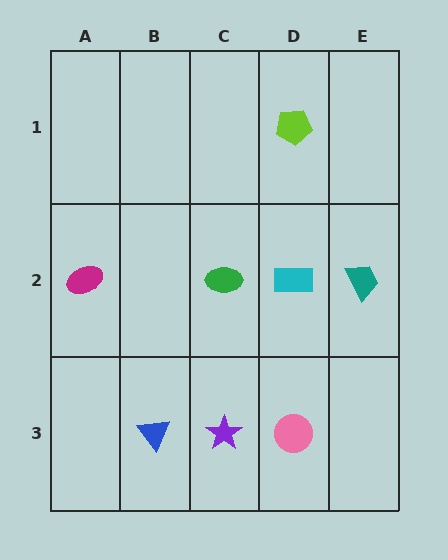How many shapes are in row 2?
4 shapes.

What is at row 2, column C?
A green ellipse.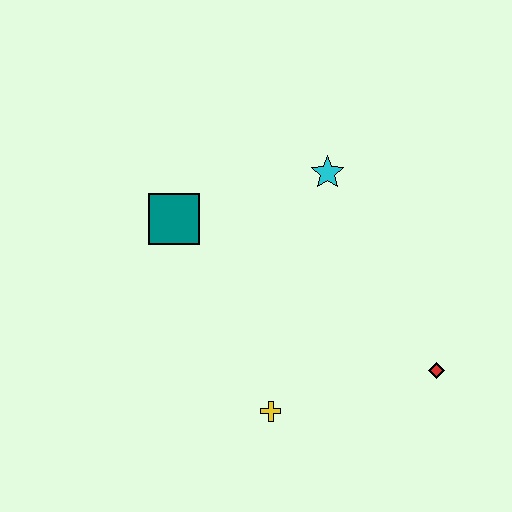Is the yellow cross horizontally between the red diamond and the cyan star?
No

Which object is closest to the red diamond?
The yellow cross is closest to the red diamond.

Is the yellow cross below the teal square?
Yes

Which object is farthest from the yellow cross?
The cyan star is farthest from the yellow cross.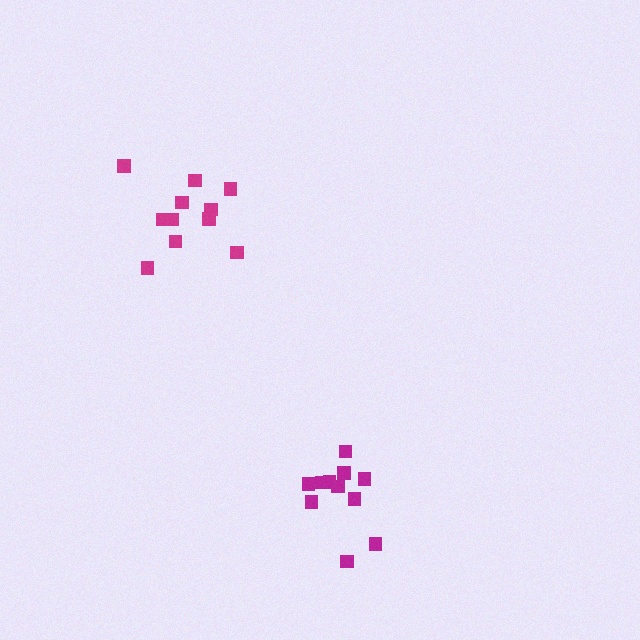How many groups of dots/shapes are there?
There are 2 groups.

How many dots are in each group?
Group 1: 11 dots, Group 2: 11 dots (22 total).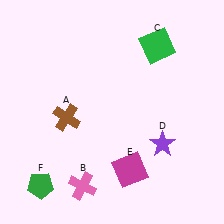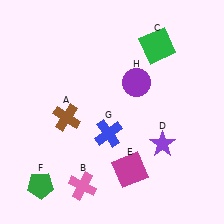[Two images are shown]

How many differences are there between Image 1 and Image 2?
There are 2 differences between the two images.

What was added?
A blue cross (G), a purple circle (H) were added in Image 2.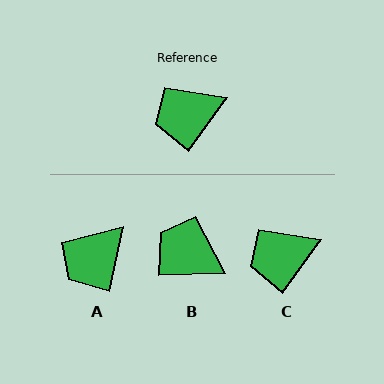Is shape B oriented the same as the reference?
No, it is off by about 53 degrees.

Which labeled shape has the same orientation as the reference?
C.